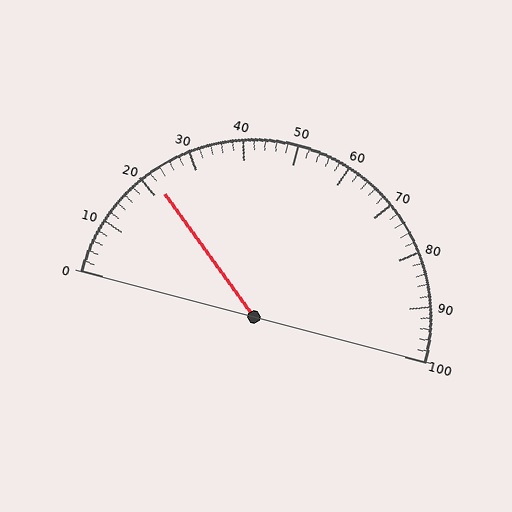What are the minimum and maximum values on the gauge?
The gauge ranges from 0 to 100.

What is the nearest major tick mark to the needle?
The nearest major tick mark is 20.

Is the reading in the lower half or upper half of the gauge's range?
The reading is in the lower half of the range (0 to 100).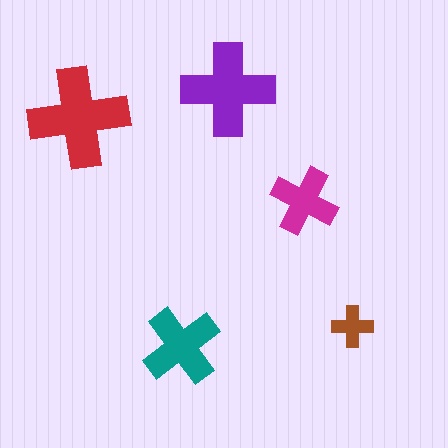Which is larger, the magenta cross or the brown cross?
The magenta one.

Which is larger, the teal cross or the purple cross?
The purple one.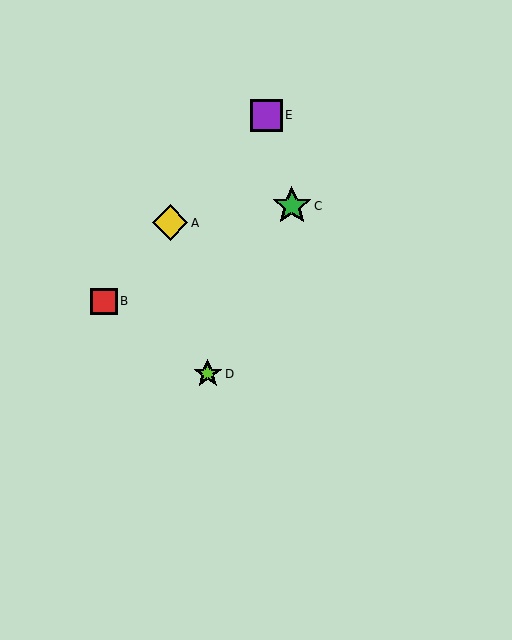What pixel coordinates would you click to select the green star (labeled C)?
Click at (292, 206) to select the green star C.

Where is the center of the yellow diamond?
The center of the yellow diamond is at (170, 223).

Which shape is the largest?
The green star (labeled C) is the largest.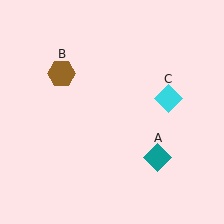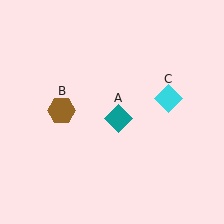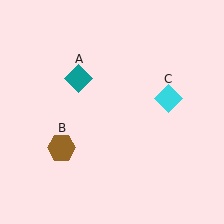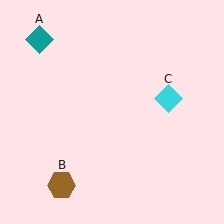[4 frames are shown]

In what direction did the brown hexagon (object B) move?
The brown hexagon (object B) moved down.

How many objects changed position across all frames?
2 objects changed position: teal diamond (object A), brown hexagon (object B).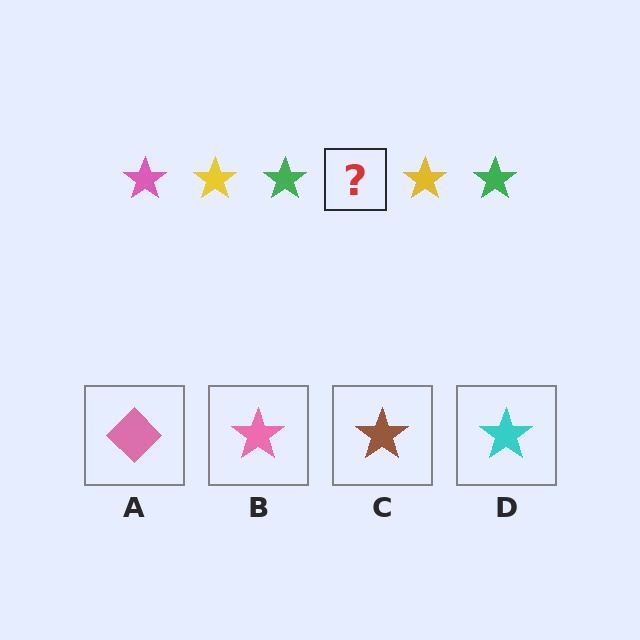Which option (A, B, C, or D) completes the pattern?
B.